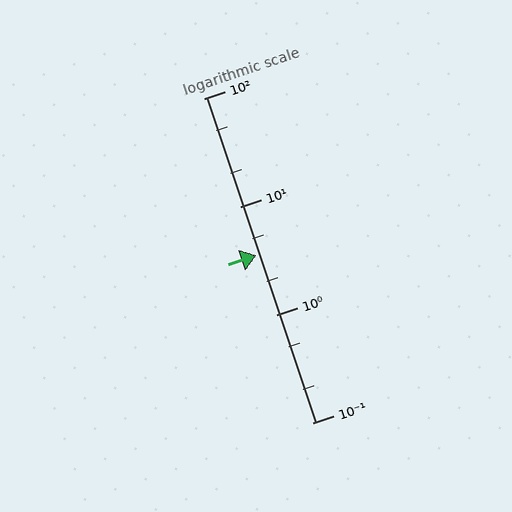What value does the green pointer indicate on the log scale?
The pointer indicates approximately 3.5.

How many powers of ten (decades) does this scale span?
The scale spans 3 decades, from 0.1 to 100.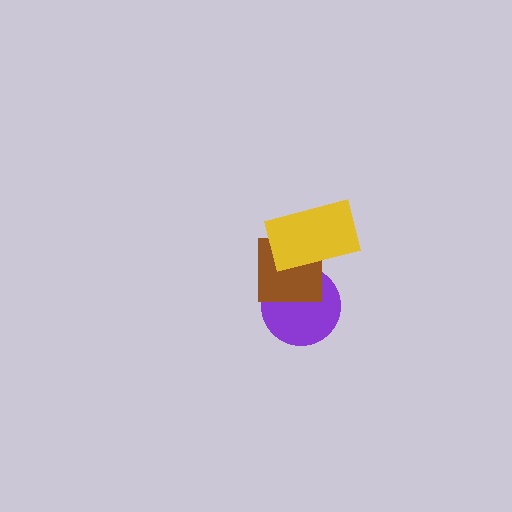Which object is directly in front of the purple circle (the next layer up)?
The brown square is directly in front of the purple circle.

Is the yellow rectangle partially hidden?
No, no other shape covers it.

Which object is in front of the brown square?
The yellow rectangle is in front of the brown square.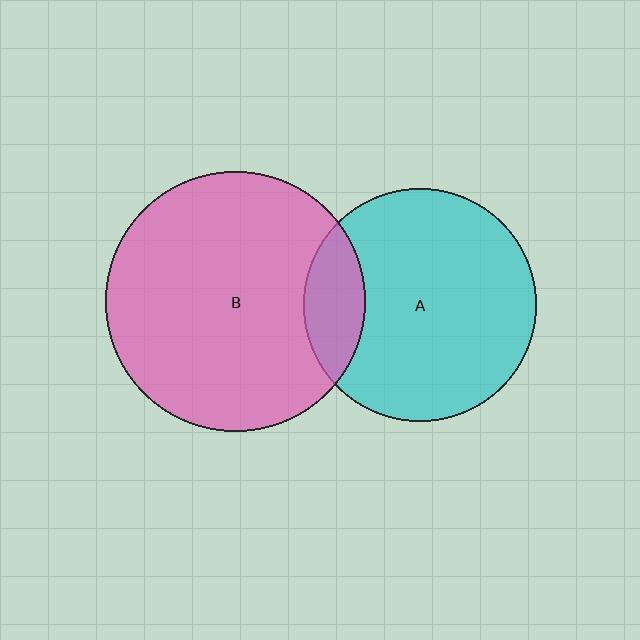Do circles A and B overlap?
Yes.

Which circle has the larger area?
Circle B (pink).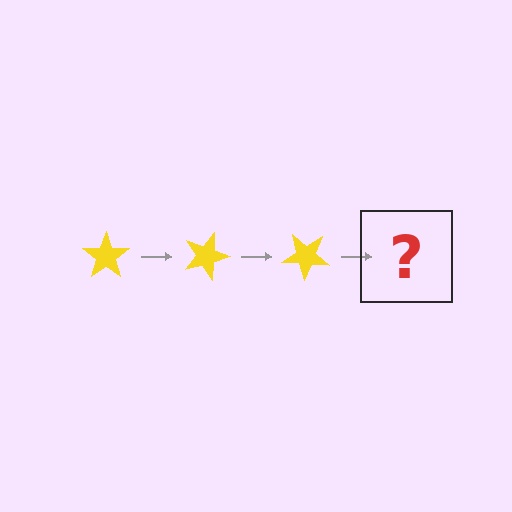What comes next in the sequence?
The next element should be a yellow star rotated 60 degrees.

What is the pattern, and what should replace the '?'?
The pattern is that the star rotates 20 degrees each step. The '?' should be a yellow star rotated 60 degrees.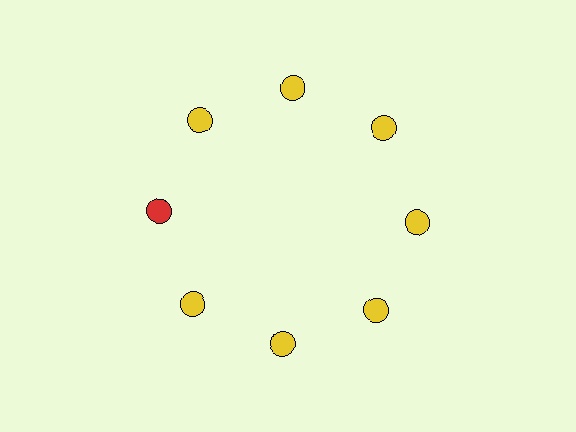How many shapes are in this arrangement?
There are 8 shapes arranged in a ring pattern.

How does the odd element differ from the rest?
It has a different color: red instead of yellow.